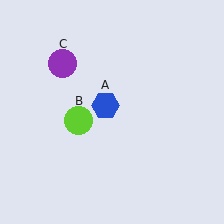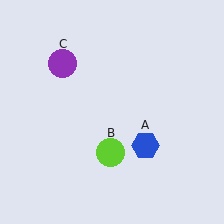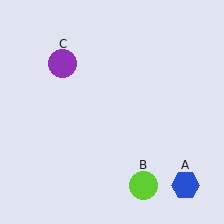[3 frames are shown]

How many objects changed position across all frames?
2 objects changed position: blue hexagon (object A), lime circle (object B).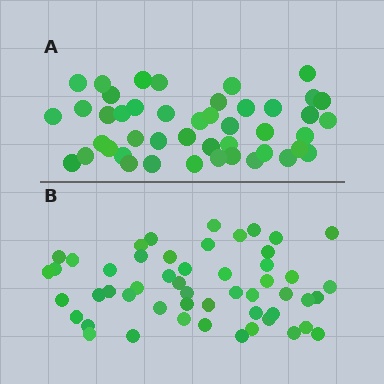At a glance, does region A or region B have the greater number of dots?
Region B (the bottom region) has more dots.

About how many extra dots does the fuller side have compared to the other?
Region B has roughly 8 or so more dots than region A.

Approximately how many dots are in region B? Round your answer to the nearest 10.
About 50 dots. (The exact count is 52, which rounds to 50.)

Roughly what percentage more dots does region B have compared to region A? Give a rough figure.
About 15% more.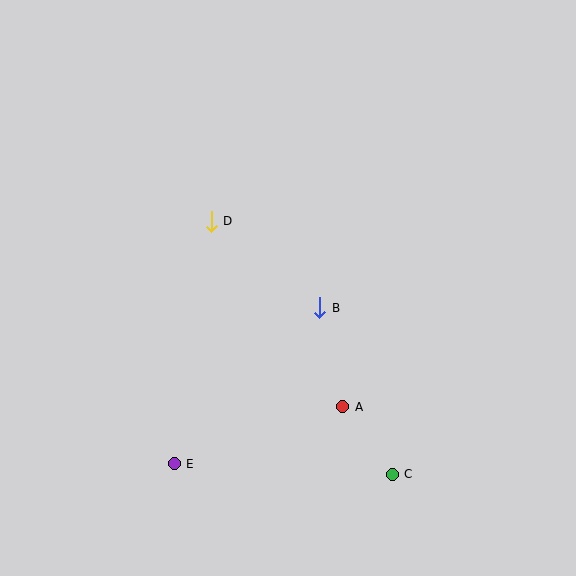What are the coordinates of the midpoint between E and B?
The midpoint between E and B is at (247, 386).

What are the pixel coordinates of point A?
Point A is at (343, 407).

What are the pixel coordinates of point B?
Point B is at (320, 308).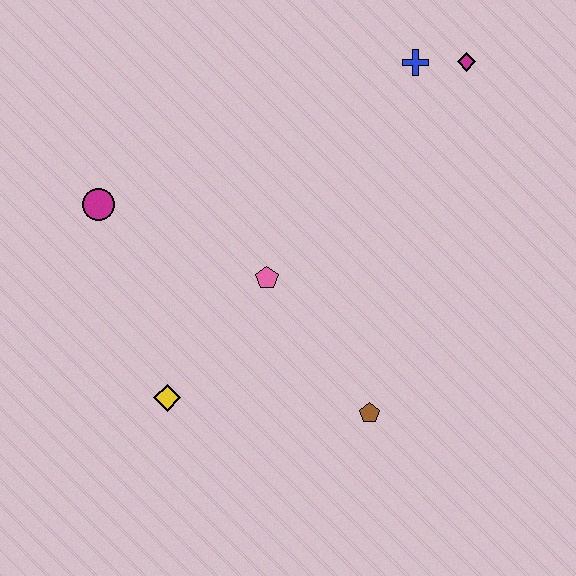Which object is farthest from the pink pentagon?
The magenta diamond is farthest from the pink pentagon.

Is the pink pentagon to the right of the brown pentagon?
No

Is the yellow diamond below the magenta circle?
Yes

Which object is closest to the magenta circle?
The pink pentagon is closest to the magenta circle.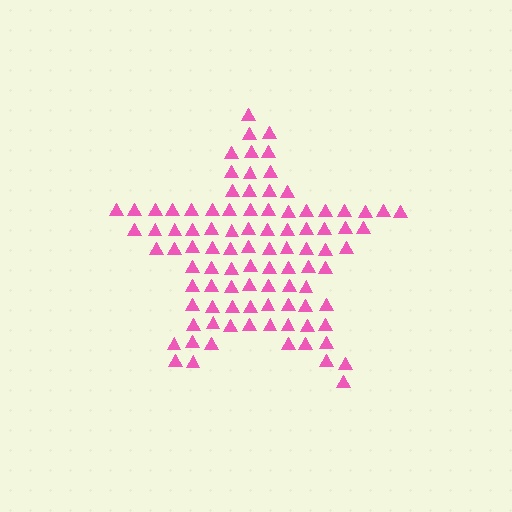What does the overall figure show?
The overall figure shows a star.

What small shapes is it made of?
It is made of small triangles.